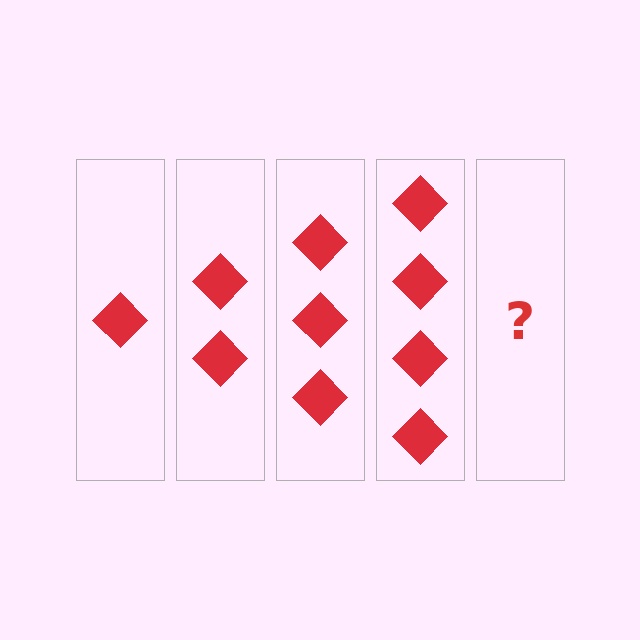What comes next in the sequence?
The next element should be 5 diamonds.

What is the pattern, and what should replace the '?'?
The pattern is that each step adds one more diamond. The '?' should be 5 diamonds.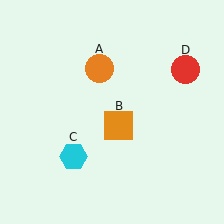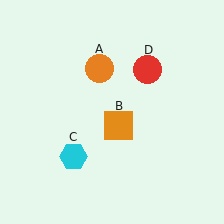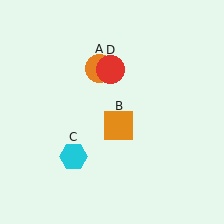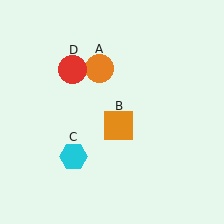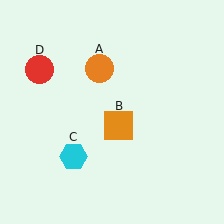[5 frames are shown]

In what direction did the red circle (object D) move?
The red circle (object D) moved left.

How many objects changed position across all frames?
1 object changed position: red circle (object D).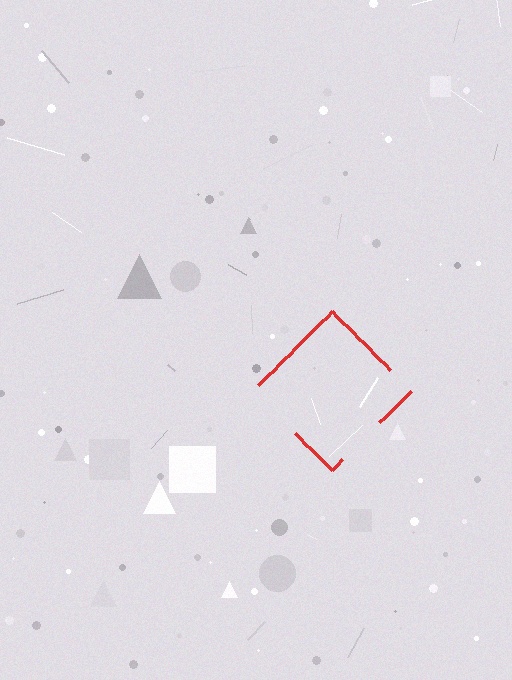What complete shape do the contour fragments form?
The contour fragments form a diamond.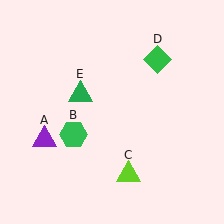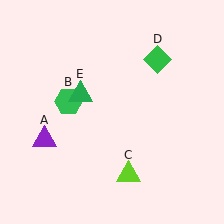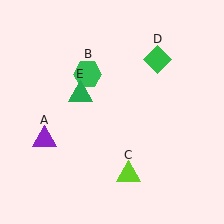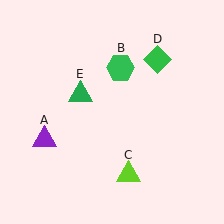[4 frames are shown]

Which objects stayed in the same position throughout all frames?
Purple triangle (object A) and lime triangle (object C) and green diamond (object D) and green triangle (object E) remained stationary.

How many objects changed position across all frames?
1 object changed position: green hexagon (object B).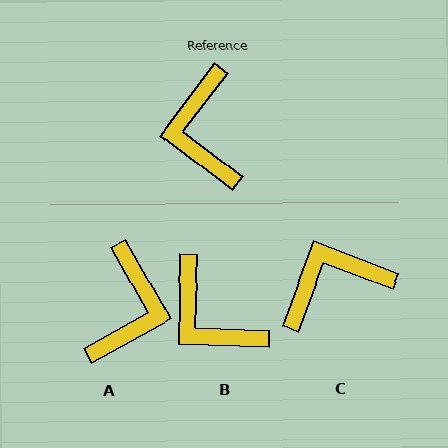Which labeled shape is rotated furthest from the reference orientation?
A, about 156 degrees away.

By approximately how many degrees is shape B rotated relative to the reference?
Approximately 35 degrees counter-clockwise.